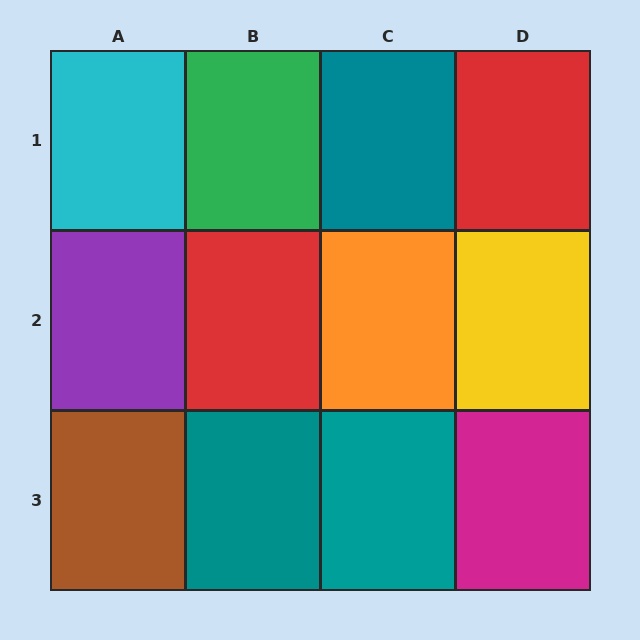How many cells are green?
1 cell is green.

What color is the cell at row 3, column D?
Magenta.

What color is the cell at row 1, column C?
Teal.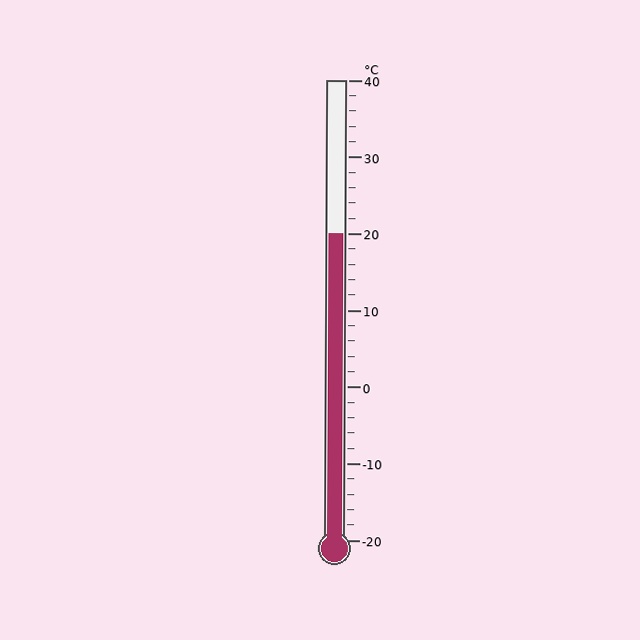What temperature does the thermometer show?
The thermometer shows approximately 20°C.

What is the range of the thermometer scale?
The thermometer scale ranges from -20°C to 40°C.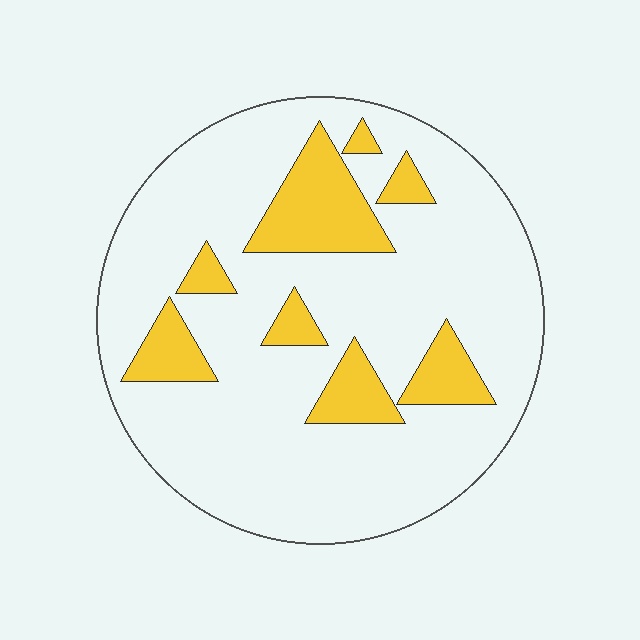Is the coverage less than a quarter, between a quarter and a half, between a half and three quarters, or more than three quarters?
Less than a quarter.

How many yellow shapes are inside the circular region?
8.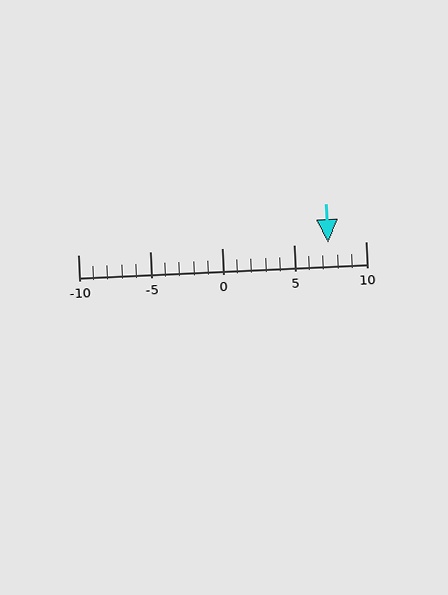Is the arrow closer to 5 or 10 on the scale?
The arrow is closer to 5.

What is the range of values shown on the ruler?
The ruler shows values from -10 to 10.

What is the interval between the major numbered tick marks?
The major tick marks are spaced 5 units apart.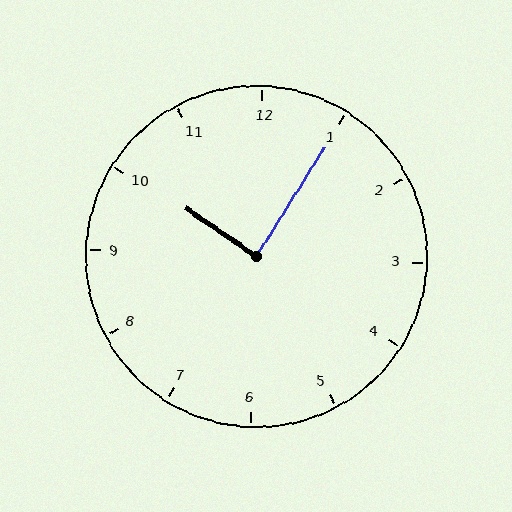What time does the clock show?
10:05.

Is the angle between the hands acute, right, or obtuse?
It is right.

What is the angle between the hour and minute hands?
Approximately 88 degrees.